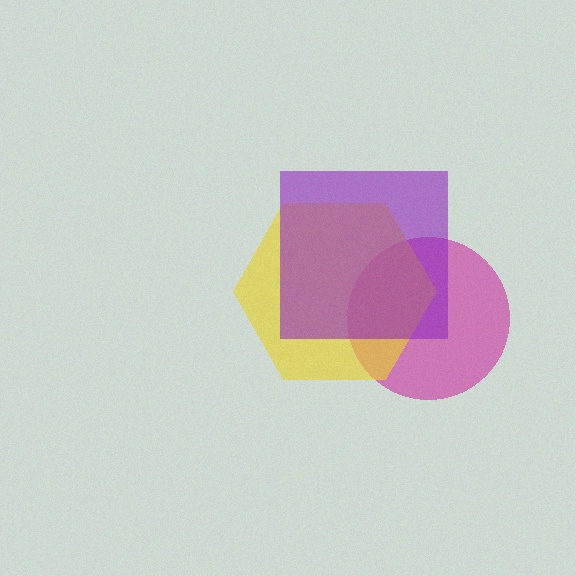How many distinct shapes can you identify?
There are 3 distinct shapes: a magenta circle, a yellow hexagon, a purple square.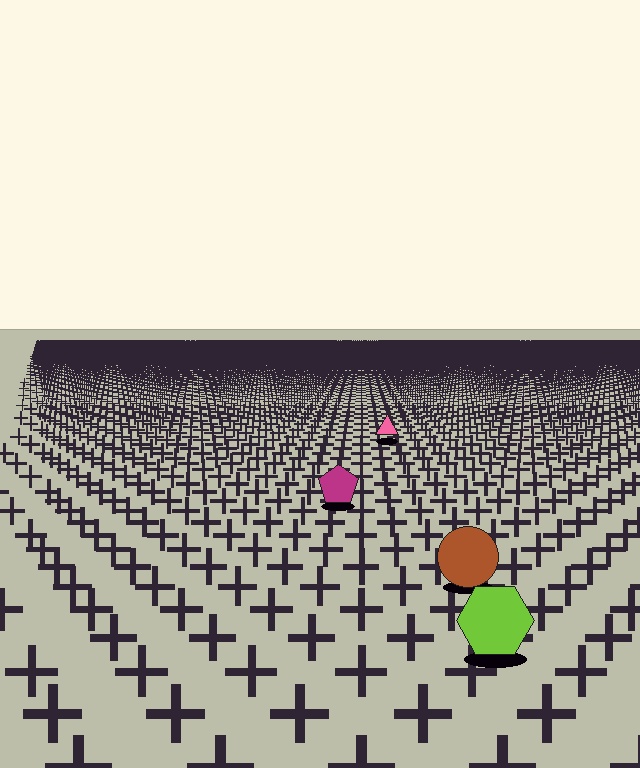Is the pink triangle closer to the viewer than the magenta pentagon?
No. The magenta pentagon is closer — you can tell from the texture gradient: the ground texture is coarser near it.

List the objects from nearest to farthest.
From nearest to farthest: the lime hexagon, the brown circle, the magenta pentagon, the pink triangle.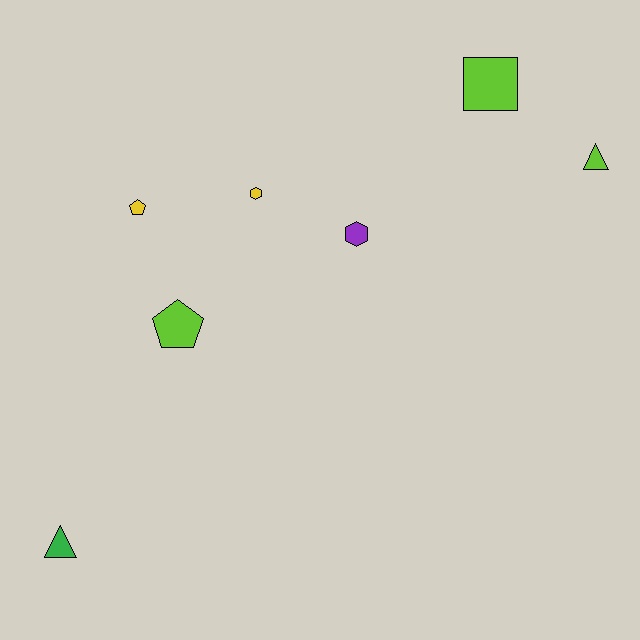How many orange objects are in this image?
There are no orange objects.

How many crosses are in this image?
There are no crosses.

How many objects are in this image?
There are 7 objects.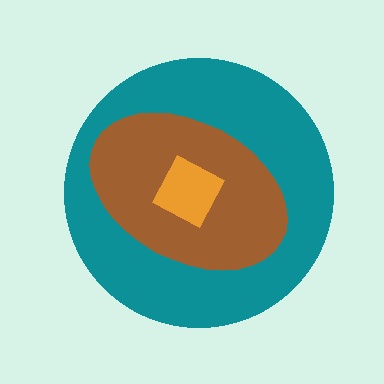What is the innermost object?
The orange square.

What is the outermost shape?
The teal circle.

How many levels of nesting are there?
3.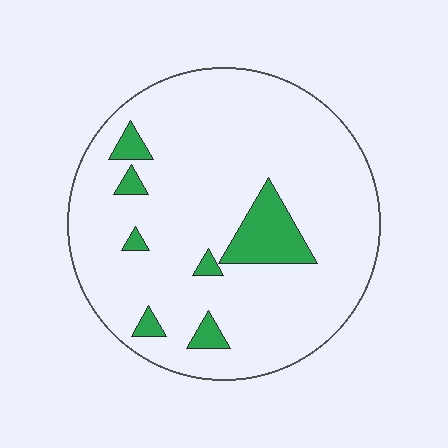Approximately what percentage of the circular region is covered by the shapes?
Approximately 10%.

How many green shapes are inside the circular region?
7.